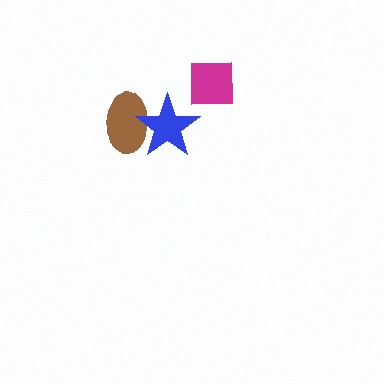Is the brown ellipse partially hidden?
Yes, it is partially covered by another shape.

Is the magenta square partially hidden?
No, no other shape covers it.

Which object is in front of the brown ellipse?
The blue star is in front of the brown ellipse.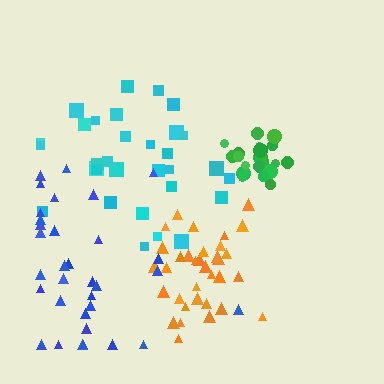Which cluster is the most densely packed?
Orange.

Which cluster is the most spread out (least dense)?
Blue.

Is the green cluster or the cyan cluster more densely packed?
Green.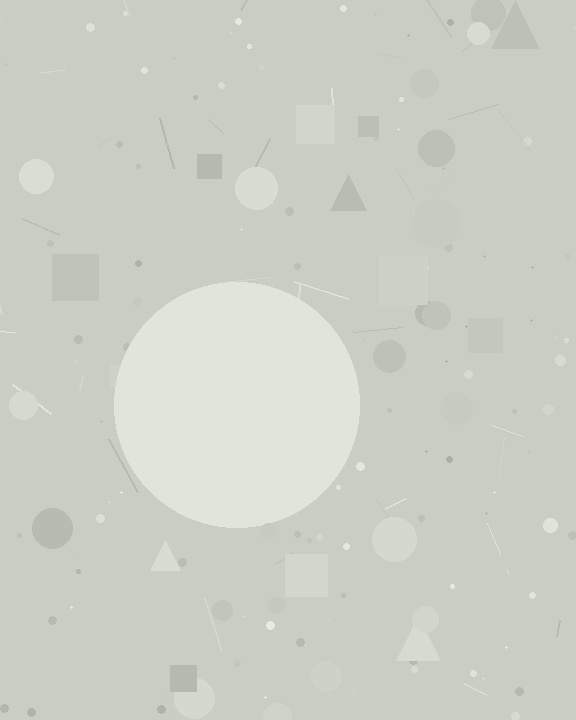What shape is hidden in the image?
A circle is hidden in the image.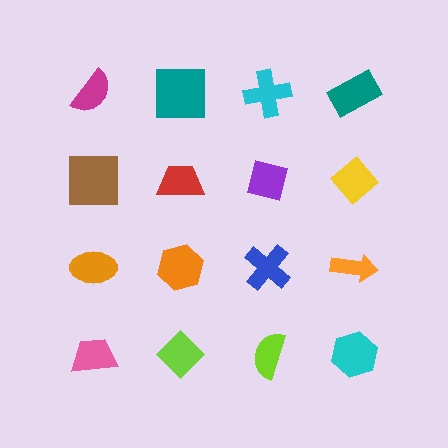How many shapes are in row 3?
4 shapes.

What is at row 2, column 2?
A red trapezoid.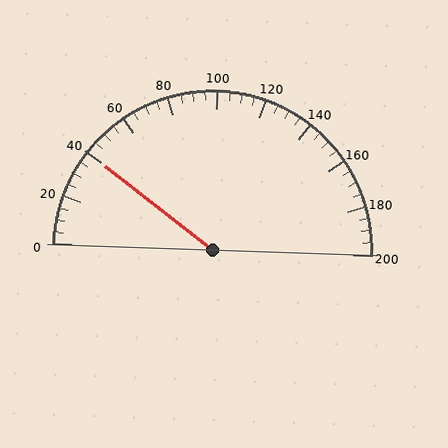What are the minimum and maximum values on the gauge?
The gauge ranges from 0 to 200.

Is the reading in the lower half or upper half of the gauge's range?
The reading is in the lower half of the range (0 to 200).